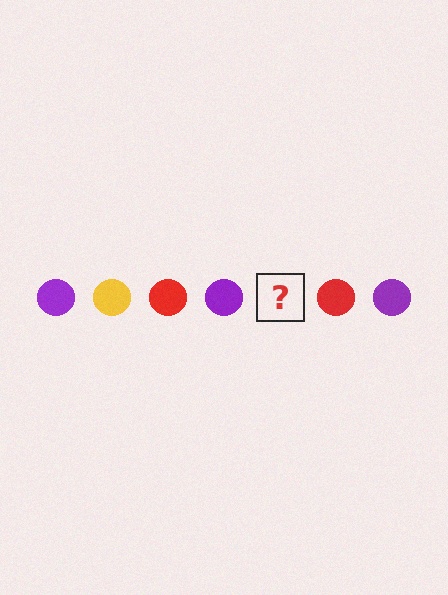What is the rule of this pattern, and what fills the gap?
The rule is that the pattern cycles through purple, yellow, red circles. The gap should be filled with a yellow circle.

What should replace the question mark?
The question mark should be replaced with a yellow circle.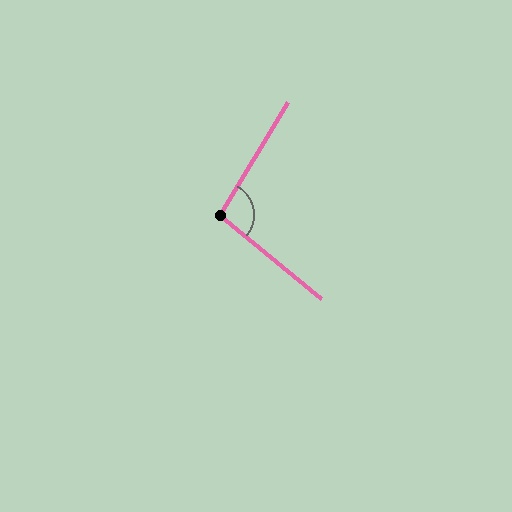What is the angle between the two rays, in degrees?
Approximately 98 degrees.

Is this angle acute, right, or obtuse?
It is obtuse.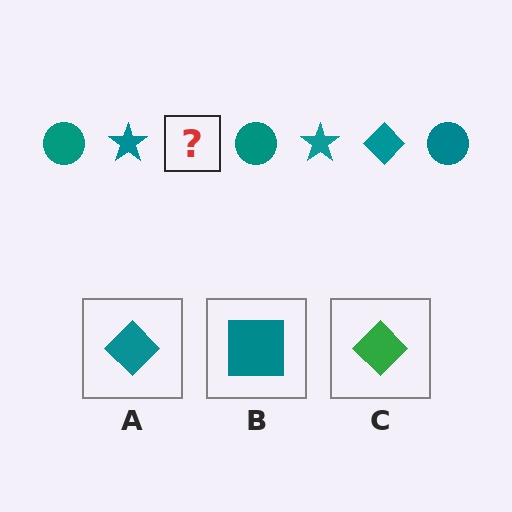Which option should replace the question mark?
Option A.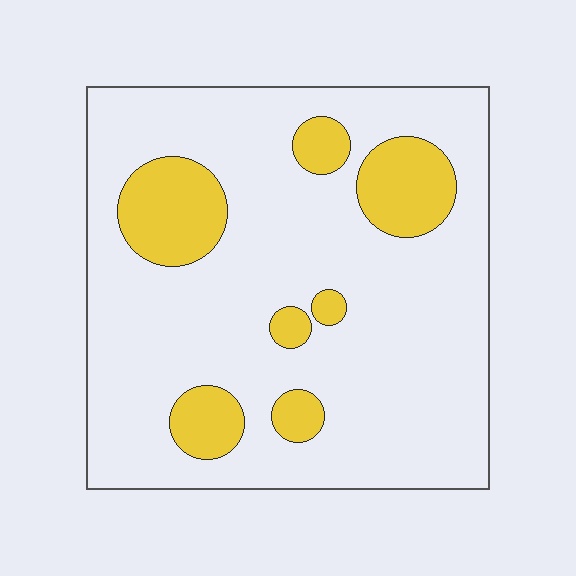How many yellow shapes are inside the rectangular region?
7.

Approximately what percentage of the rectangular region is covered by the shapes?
Approximately 20%.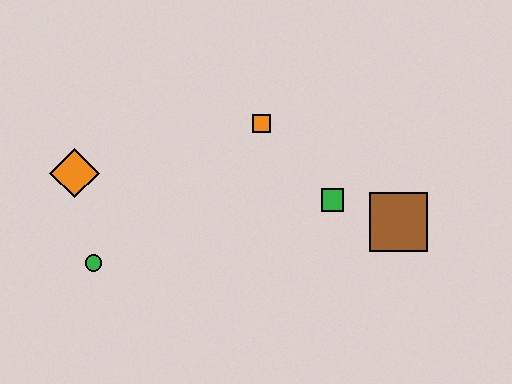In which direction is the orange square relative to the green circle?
The orange square is to the right of the green circle.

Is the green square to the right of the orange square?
Yes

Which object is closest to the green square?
The brown square is closest to the green square.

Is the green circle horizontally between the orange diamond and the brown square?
Yes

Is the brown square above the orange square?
No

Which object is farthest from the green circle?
The brown square is farthest from the green circle.